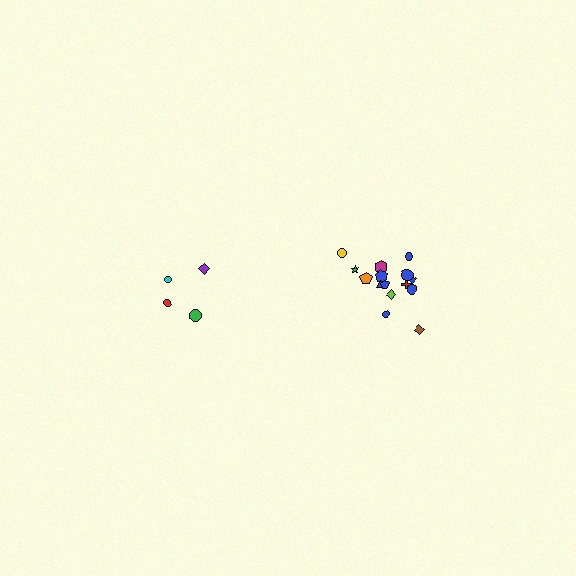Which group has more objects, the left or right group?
The right group.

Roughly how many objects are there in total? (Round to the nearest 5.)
Roughly 20 objects in total.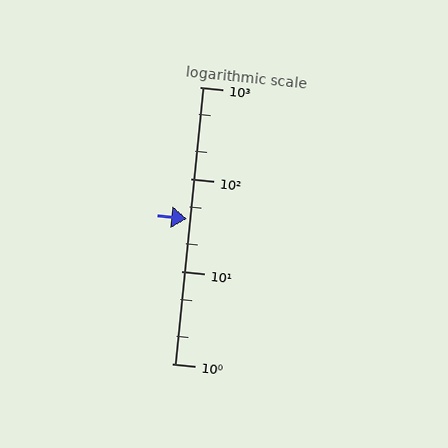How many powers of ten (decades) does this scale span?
The scale spans 3 decades, from 1 to 1000.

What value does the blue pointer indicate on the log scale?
The pointer indicates approximately 37.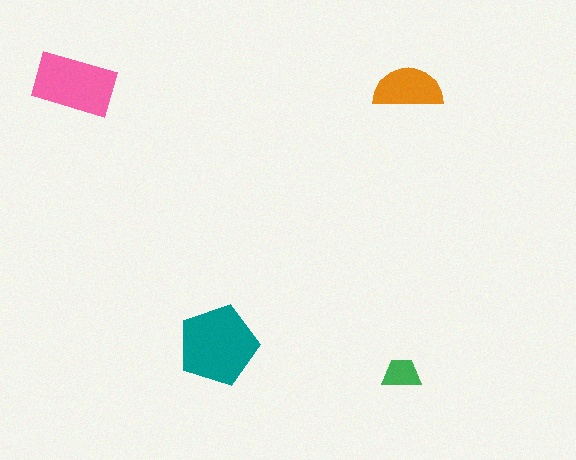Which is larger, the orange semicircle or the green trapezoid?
The orange semicircle.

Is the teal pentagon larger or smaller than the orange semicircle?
Larger.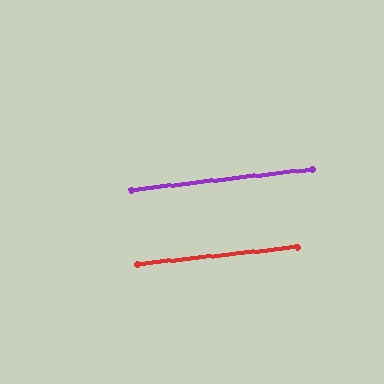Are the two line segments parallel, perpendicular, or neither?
Parallel — their directions differ by only 0.1°.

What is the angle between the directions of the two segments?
Approximately 0 degrees.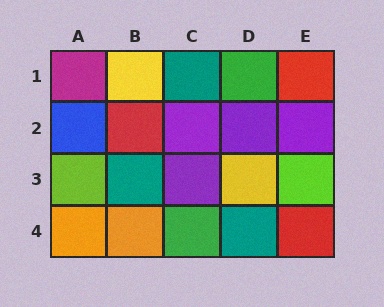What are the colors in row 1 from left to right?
Magenta, yellow, teal, green, red.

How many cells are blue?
1 cell is blue.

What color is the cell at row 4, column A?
Orange.